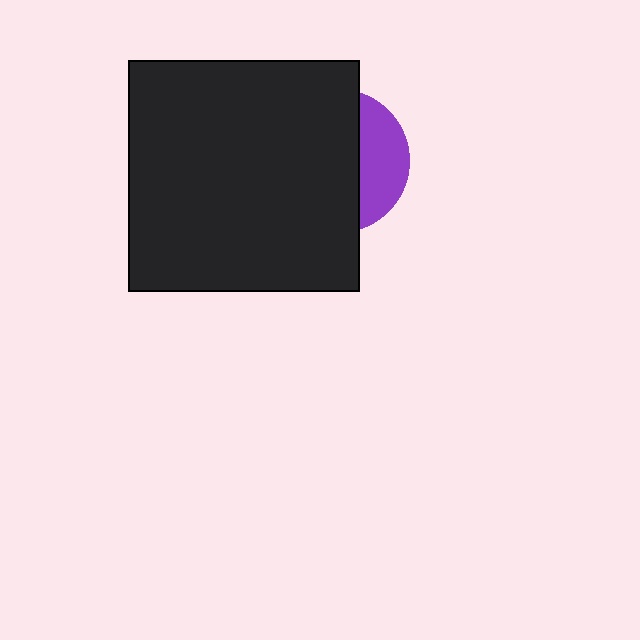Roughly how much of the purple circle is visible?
A small part of it is visible (roughly 31%).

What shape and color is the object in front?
The object in front is a black square.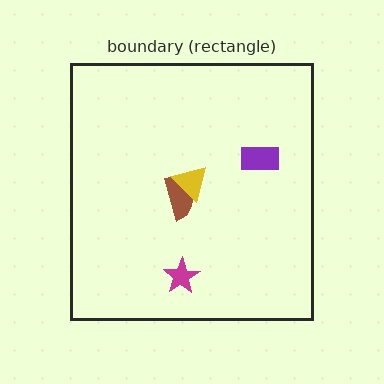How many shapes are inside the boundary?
4 inside, 0 outside.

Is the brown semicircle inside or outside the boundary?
Inside.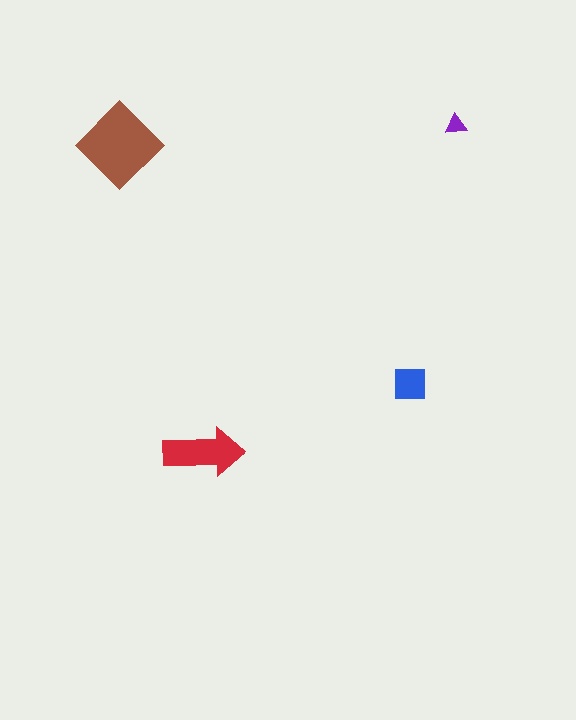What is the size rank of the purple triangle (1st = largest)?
4th.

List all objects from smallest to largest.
The purple triangle, the blue square, the red arrow, the brown diamond.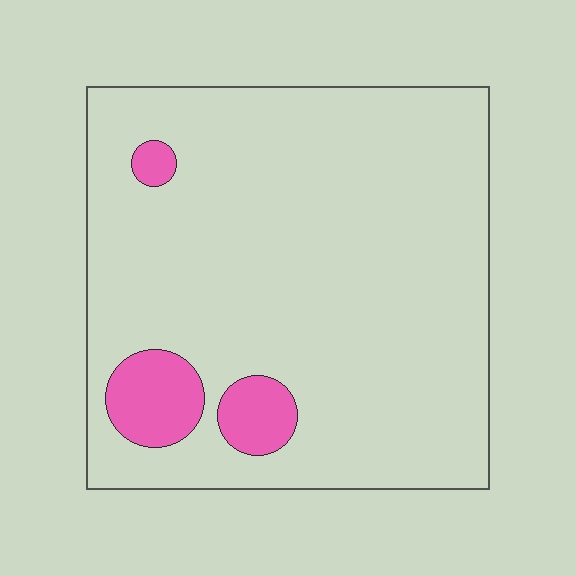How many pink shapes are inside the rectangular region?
3.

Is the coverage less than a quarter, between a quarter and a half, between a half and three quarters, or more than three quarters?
Less than a quarter.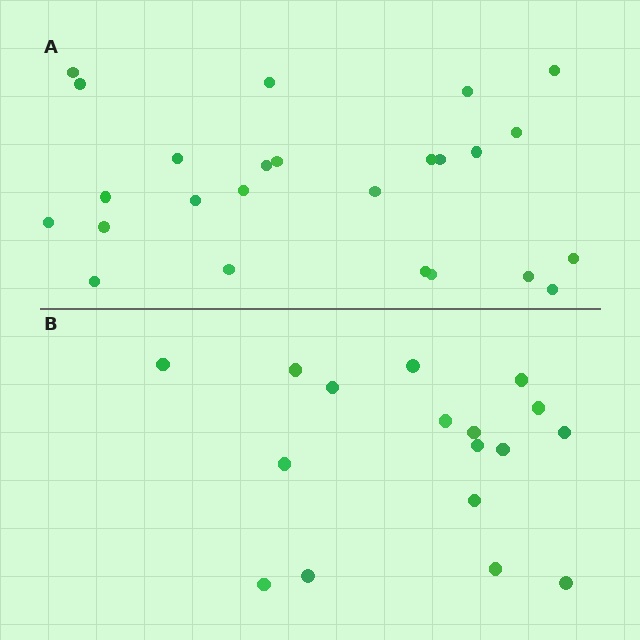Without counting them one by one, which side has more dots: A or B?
Region A (the top region) has more dots.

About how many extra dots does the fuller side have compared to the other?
Region A has roughly 8 or so more dots than region B.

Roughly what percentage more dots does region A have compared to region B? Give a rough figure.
About 45% more.